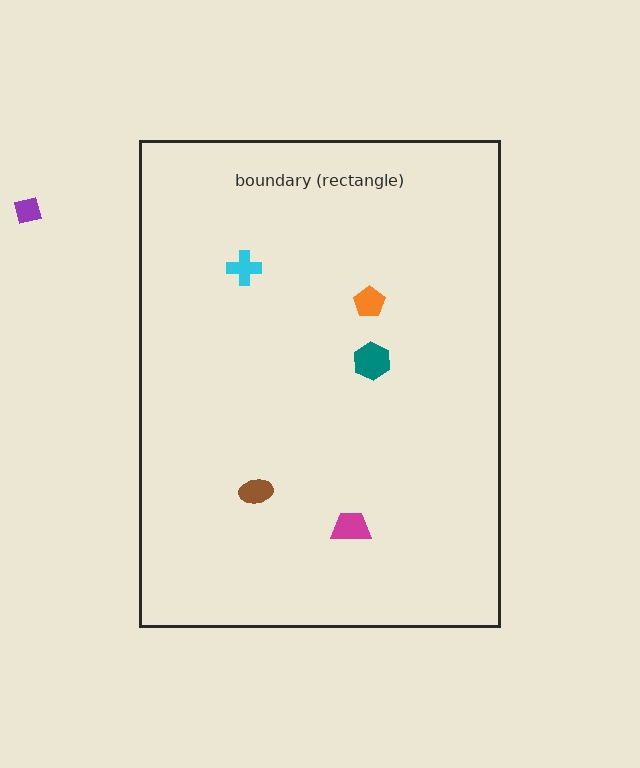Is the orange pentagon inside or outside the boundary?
Inside.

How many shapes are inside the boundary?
5 inside, 1 outside.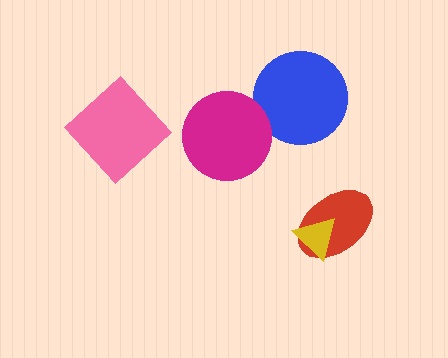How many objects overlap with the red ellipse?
1 object overlaps with the red ellipse.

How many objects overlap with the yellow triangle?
1 object overlaps with the yellow triangle.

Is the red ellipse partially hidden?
Yes, it is partially covered by another shape.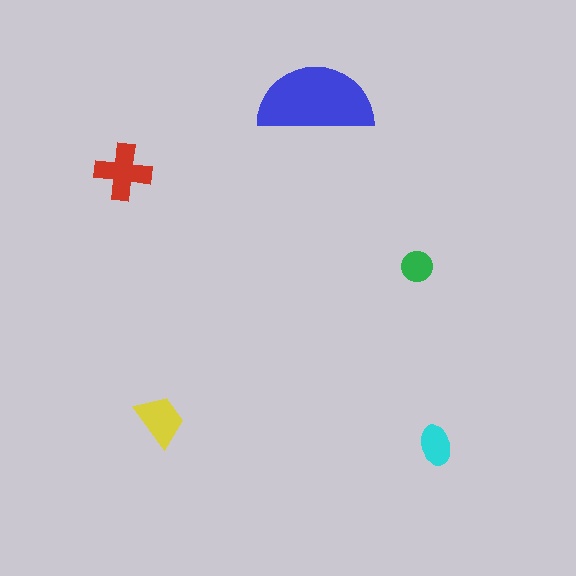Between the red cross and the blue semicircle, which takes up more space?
The blue semicircle.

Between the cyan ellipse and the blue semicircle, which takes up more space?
The blue semicircle.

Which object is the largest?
The blue semicircle.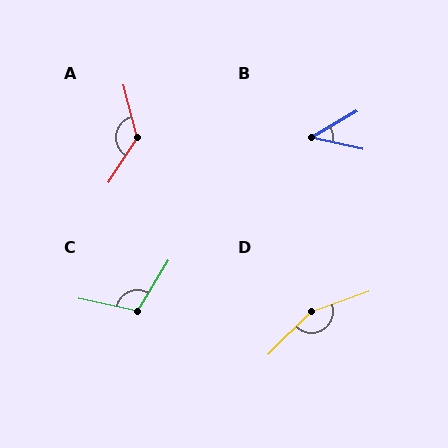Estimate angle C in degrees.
Approximately 110 degrees.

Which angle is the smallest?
B, at approximately 42 degrees.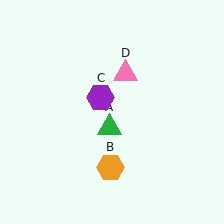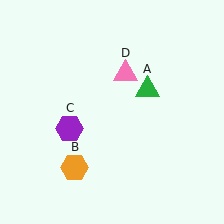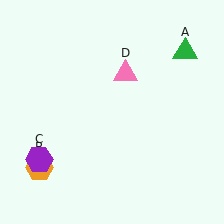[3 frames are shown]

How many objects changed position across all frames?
3 objects changed position: green triangle (object A), orange hexagon (object B), purple hexagon (object C).